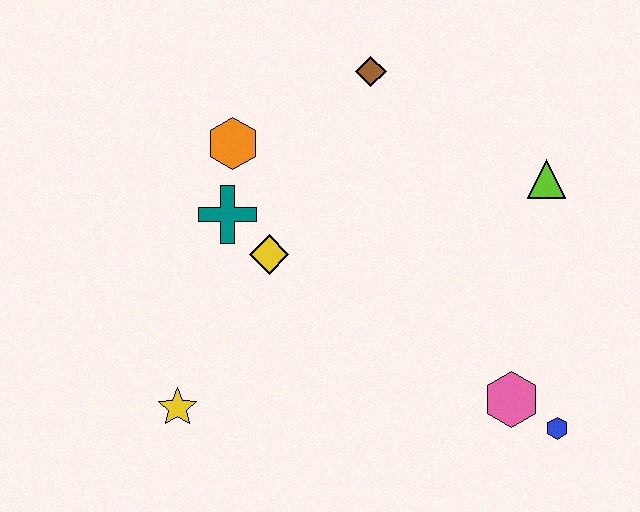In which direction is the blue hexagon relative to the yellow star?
The blue hexagon is to the right of the yellow star.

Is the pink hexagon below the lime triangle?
Yes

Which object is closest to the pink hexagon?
The blue hexagon is closest to the pink hexagon.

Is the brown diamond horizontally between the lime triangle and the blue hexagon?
No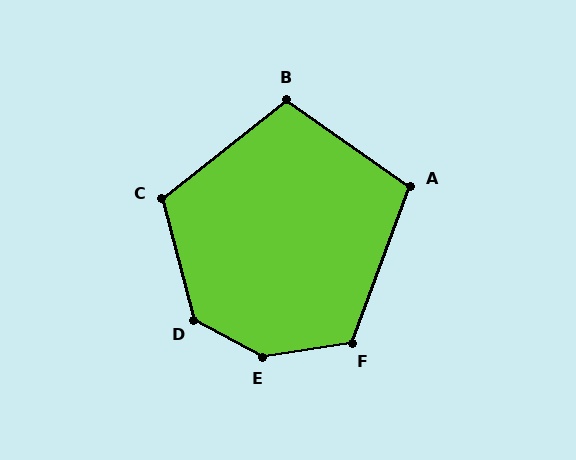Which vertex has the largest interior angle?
E, at approximately 142 degrees.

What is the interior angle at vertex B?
Approximately 107 degrees (obtuse).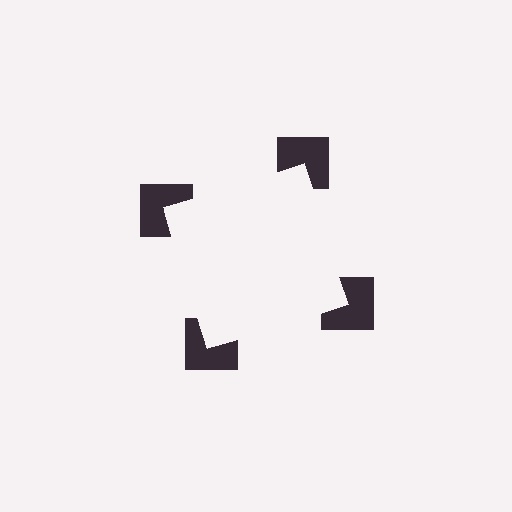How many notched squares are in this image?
There are 4 — one at each vertex of the illusory square.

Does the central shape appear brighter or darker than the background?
It typically appears slightly brighter than the background, even though no actual brightness change is drawn.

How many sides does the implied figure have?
4 sides.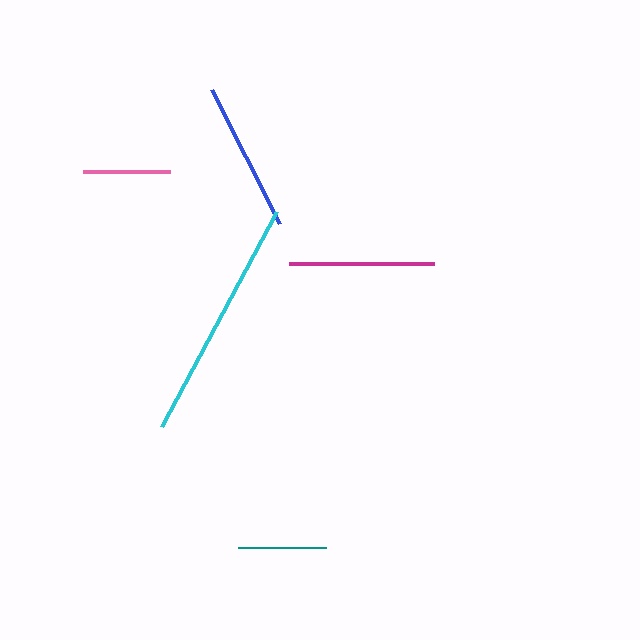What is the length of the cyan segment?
The cyan segment is approximately 244 pixels long.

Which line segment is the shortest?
The pink line is the shortest at approximately 87 pixels.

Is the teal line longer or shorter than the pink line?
The teal line is longer than the pink line.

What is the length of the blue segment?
The blue segment is approximately 151 pixels long.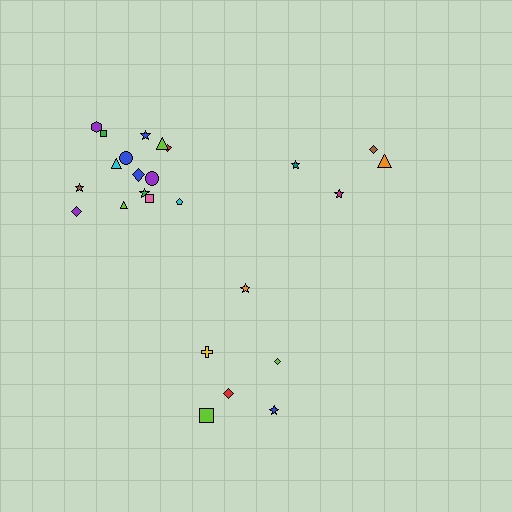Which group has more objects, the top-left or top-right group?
The top-left group.